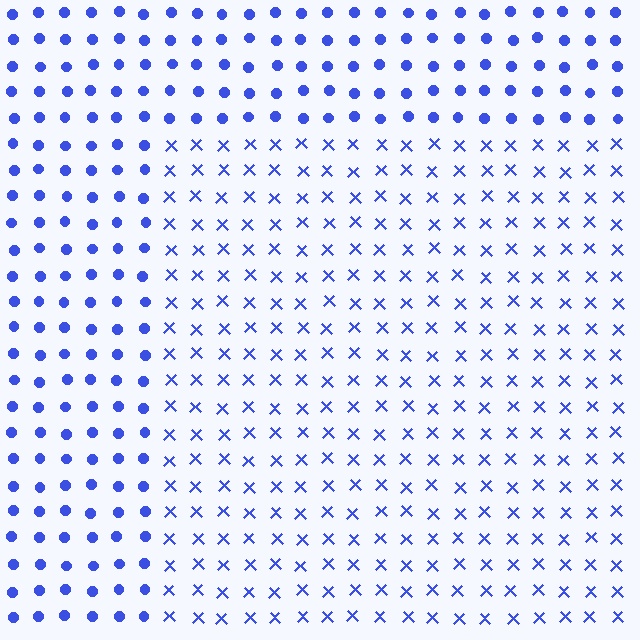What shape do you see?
I see a rectangle.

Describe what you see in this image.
The image is filled with small blue elements arranged in a uniform grid. A rectangle-shaped region contains X marks, while the surrounding area contains circles. The boundary is defined purely by the change in element shape.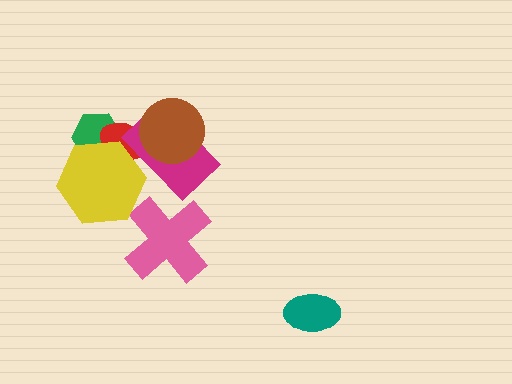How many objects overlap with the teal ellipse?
0 objects overlap with the teal ellipse.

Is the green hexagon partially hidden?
Yes, it is partially covered by another shape.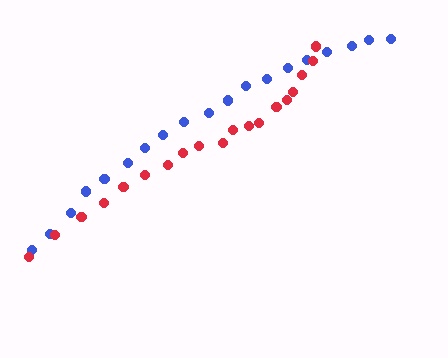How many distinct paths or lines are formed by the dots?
There are 2 distinct paths.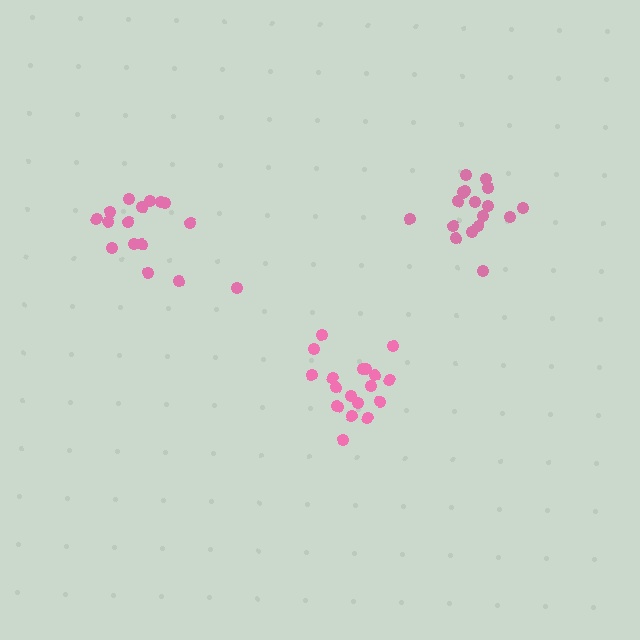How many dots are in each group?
Group 1: 19 dots, Group 2: 17 dots, Group 3: 16 dots (52 total).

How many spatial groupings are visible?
There are 3 spatial groupings.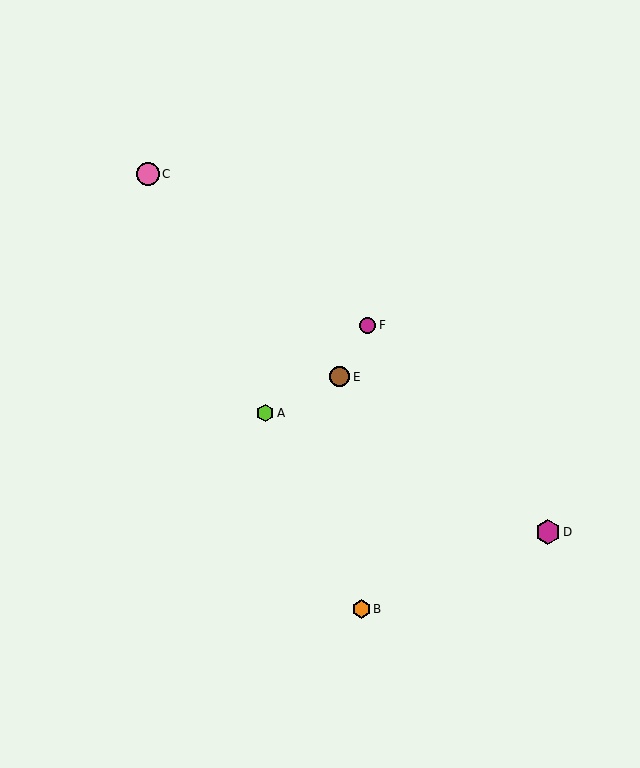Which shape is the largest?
The magenta hexagon (labeled D) is the largest.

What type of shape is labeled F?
Shape F is a magenta circle.